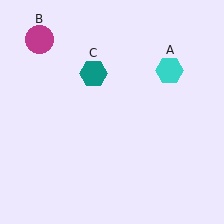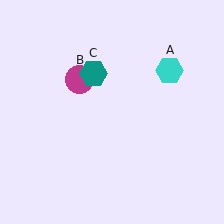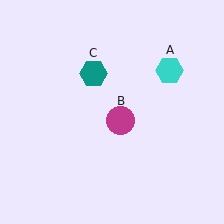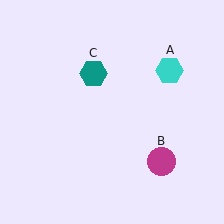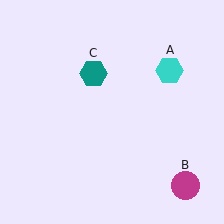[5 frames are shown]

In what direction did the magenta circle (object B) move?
The magenta circle (object B) moved down and to the right.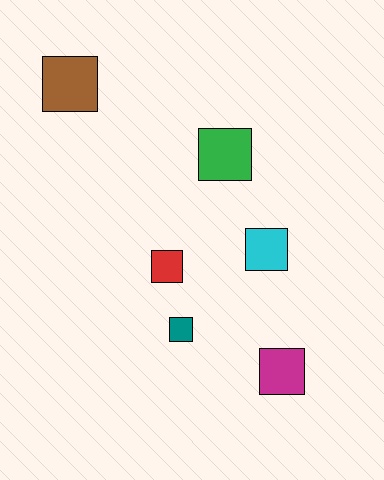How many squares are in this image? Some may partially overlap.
There are 6 squares.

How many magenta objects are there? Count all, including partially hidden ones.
There is 1 magenta object.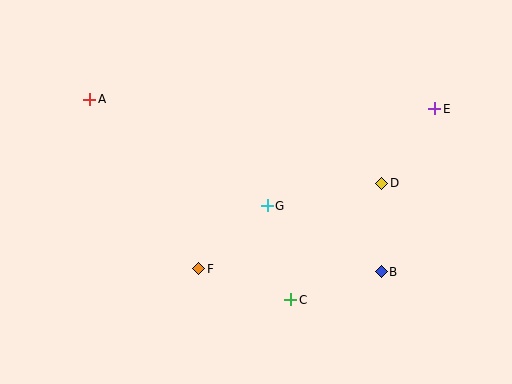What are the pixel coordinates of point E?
Point E is at (435, 109).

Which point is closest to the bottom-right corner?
Point B is closest to the bottom-right corner.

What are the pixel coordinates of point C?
Point C is at (291, 300).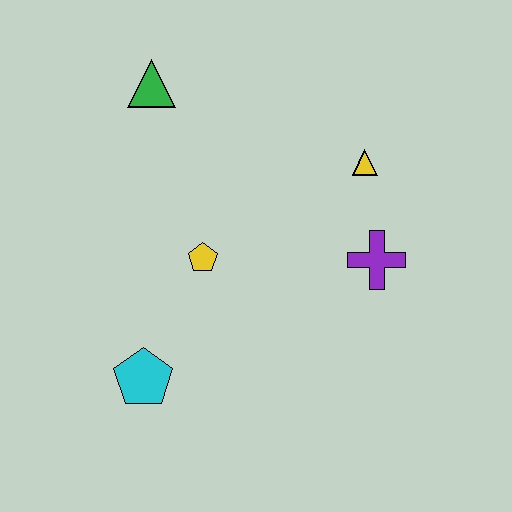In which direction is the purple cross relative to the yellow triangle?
The purple cross is below the yellow triangle.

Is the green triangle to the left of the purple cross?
Yes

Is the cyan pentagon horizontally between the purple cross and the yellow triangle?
No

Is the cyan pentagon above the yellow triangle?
No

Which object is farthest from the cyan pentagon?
The yellow triangle is farthest from the cyan pentagon.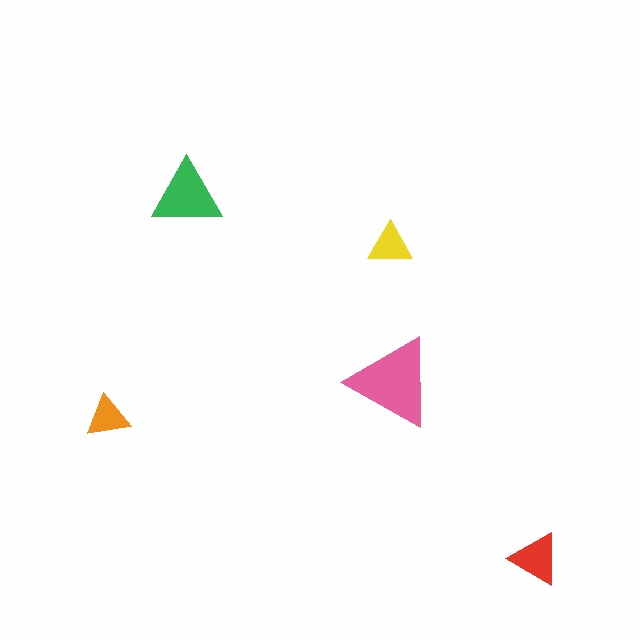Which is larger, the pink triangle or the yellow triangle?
The pink one.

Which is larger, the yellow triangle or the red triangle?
The red one.